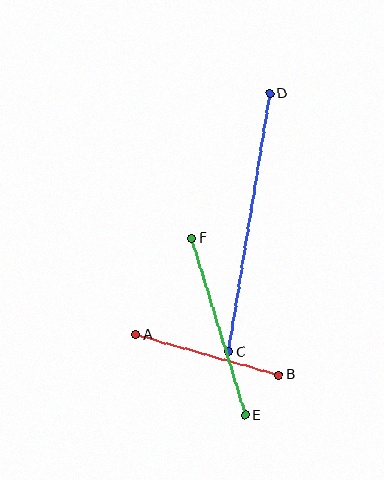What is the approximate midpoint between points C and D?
The midpoint is at approximately (249, 223) pixels.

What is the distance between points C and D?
The distance is approximately 262 pixels.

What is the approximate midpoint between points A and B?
The midpoint is at approximately (207, 355) pixels.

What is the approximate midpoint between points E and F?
The midpoint is at approximately (219, 327) pixels.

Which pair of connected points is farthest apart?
Points C and D are farthest apart.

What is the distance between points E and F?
The distance is approximately 185 pixels.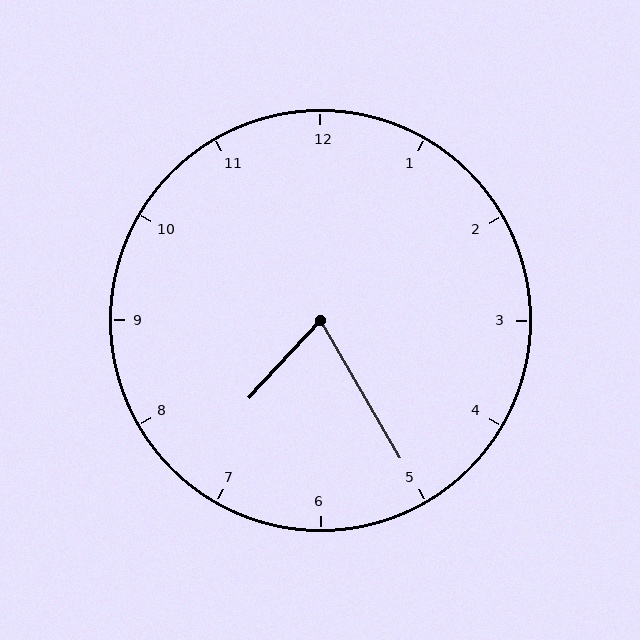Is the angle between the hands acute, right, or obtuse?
It is acute.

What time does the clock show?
7:25.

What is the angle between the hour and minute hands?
Approximately 72 degrees.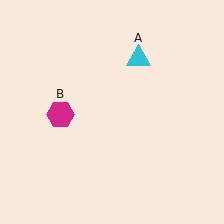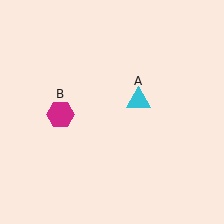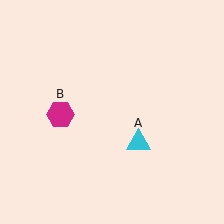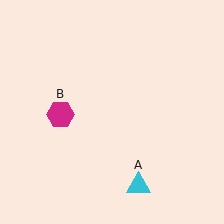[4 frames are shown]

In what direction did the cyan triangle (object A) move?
The cyan triangle (object A) moved down.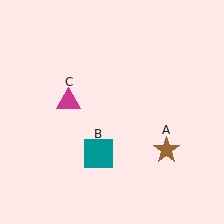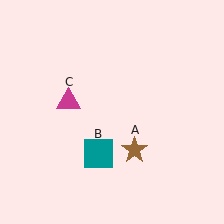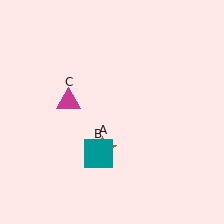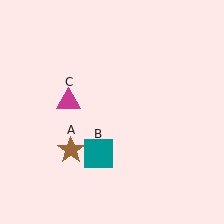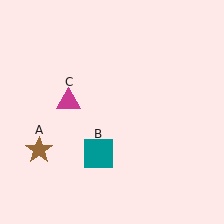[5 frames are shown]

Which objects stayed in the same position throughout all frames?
Teal square (object B) and magenta triangle (object C) remained stationary.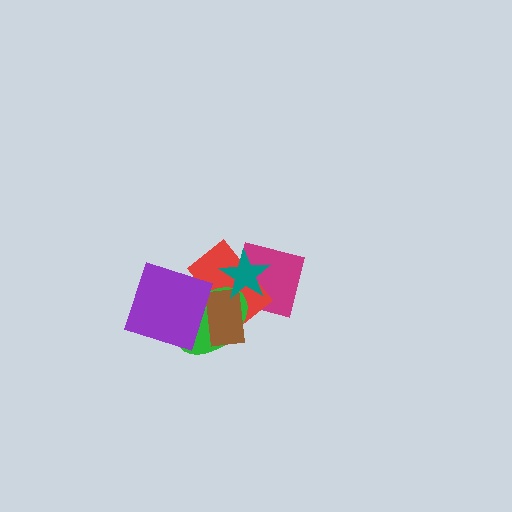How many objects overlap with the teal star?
4 objects overlap with the teal star.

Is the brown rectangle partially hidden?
Yes, it is partially covered by another shape.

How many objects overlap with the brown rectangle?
5 objects overlap with the brown rectangle.